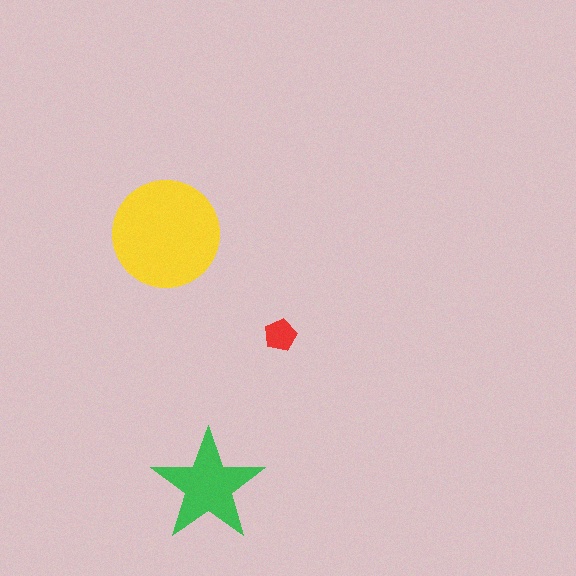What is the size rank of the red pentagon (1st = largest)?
3rd.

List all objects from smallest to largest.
The red pentagon, the green star, the yellow circle.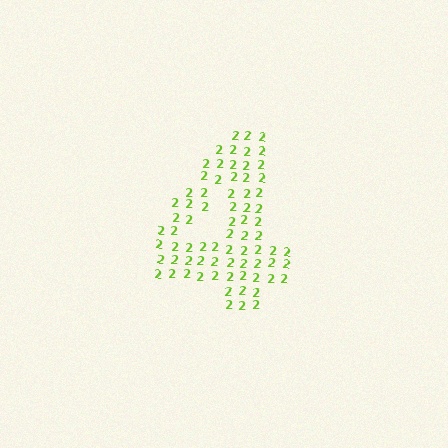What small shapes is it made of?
It is made of small digit 2's.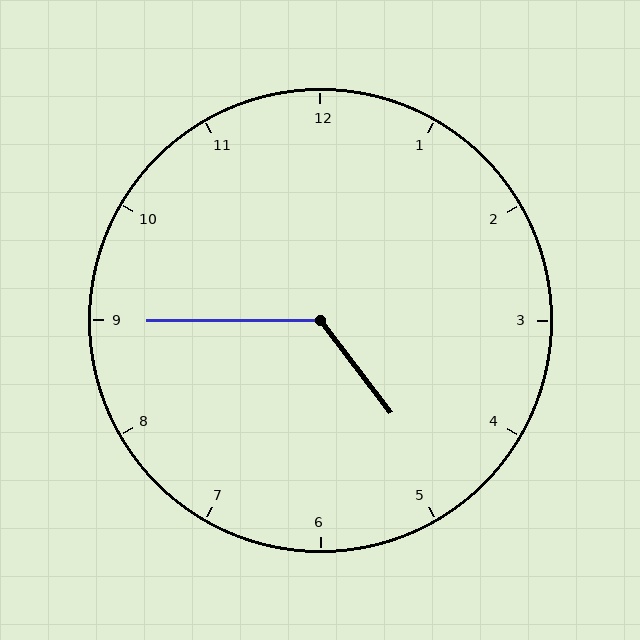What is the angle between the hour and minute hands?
Approximately 128 degrees.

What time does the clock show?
4:45.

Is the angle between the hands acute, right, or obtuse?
It is obtuse.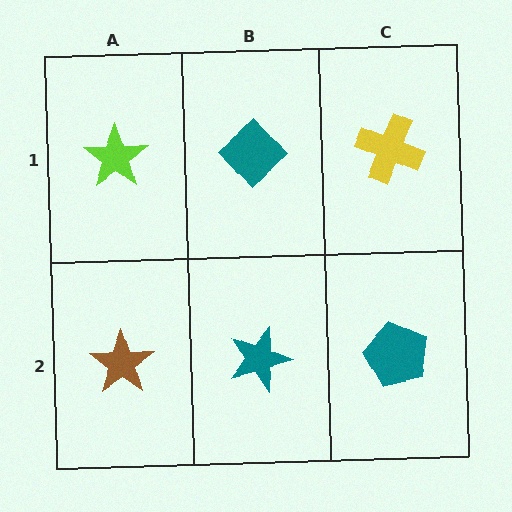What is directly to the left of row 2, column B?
A brown star.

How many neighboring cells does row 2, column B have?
3.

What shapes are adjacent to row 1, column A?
A brown star (row 2, column A), a teal diamond (row 1, column B).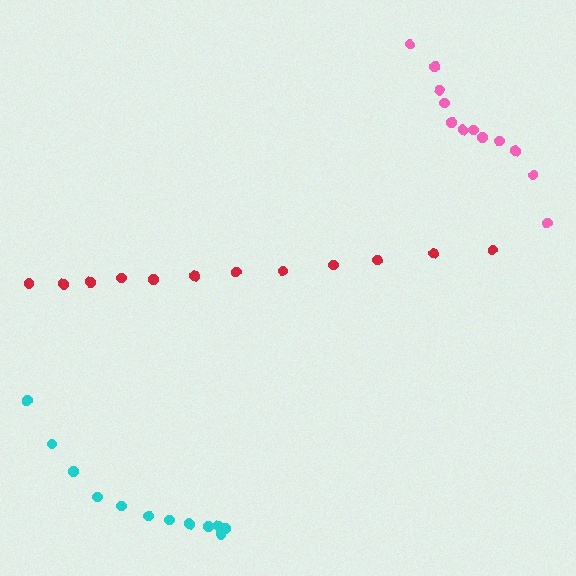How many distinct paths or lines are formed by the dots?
There are 3 distinct paths.